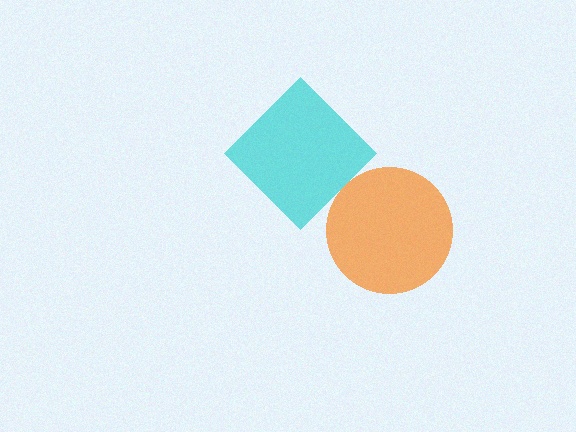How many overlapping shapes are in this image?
There are 2 overlapping shapes in the image.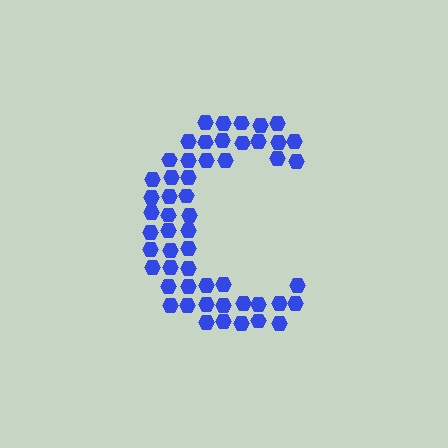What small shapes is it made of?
It is made of small hexagons.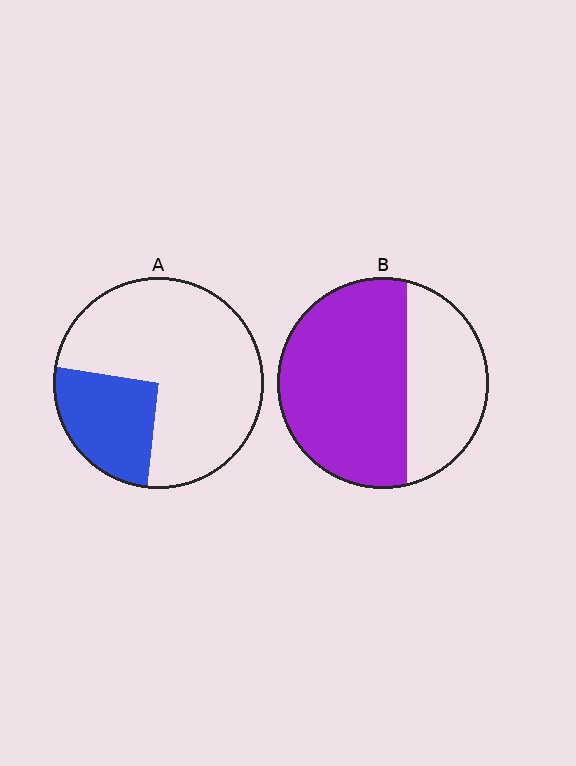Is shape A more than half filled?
No.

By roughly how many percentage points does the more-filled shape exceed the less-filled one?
By roughly 40 percentage points (B over A).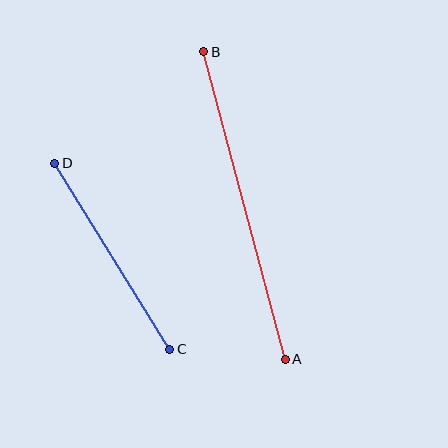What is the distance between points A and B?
The distance is approximately 318 pixels.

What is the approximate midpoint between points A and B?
The midpoint is at approximately (245, 206) pixels.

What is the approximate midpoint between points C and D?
The midpoint is at approximately (112, 256) pixels.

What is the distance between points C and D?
The distance is approximately 219 pixels.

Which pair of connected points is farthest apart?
Points A and B are farthest apart.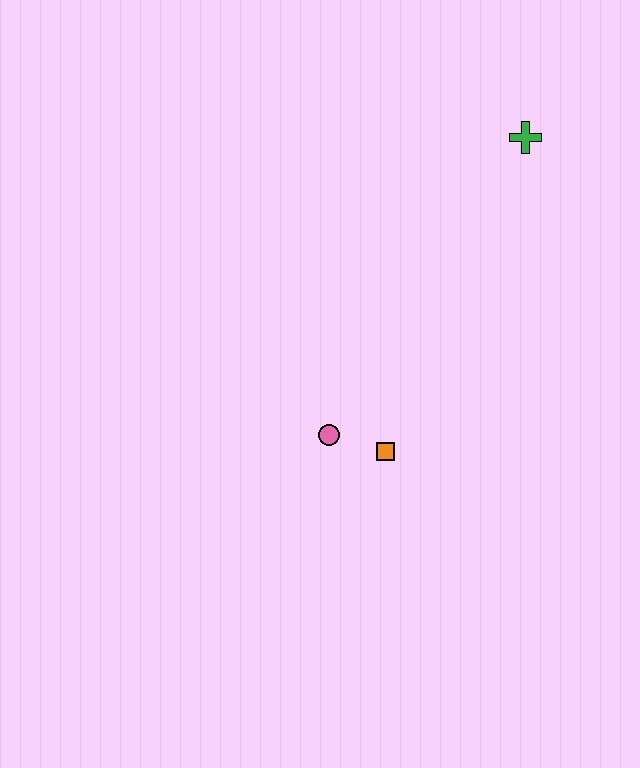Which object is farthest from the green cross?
The pink circle is farthest from the green cross.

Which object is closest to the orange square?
The pink circle is closest to the orange square.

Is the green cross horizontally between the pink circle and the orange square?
No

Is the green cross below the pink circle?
No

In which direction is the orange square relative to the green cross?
The orange square is below the green cross.